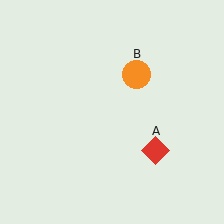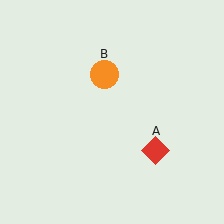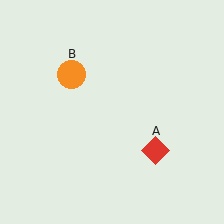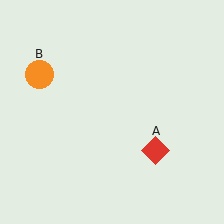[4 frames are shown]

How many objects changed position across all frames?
1 object changed position: orange circle (object B).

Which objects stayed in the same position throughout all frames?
Red diamond (object A) remained stationary.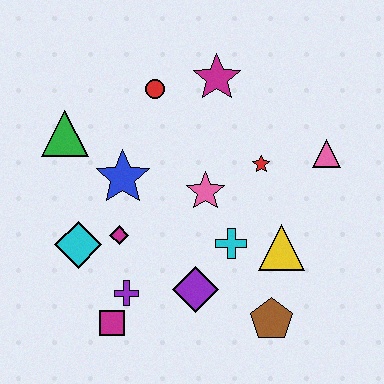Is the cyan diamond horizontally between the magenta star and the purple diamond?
No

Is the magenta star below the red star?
No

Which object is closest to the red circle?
The magenta star is closest to the red circle.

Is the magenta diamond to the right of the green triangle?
Yes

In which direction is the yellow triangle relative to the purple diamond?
The yellow triangle is to the right of the purple diamond.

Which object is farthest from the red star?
The magenta square is farthest from the red star.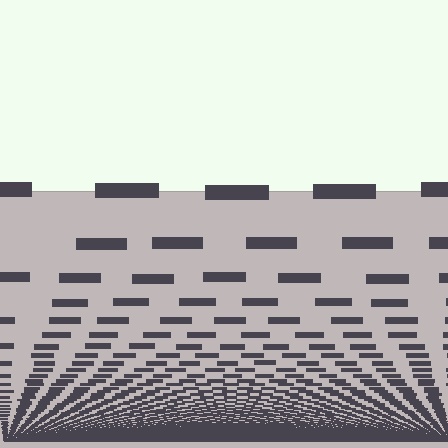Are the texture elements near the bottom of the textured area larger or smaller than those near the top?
Smaller. The gradient is inverted — elements near the bottom are smaller and denser.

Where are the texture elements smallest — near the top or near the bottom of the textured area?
Near the bottom.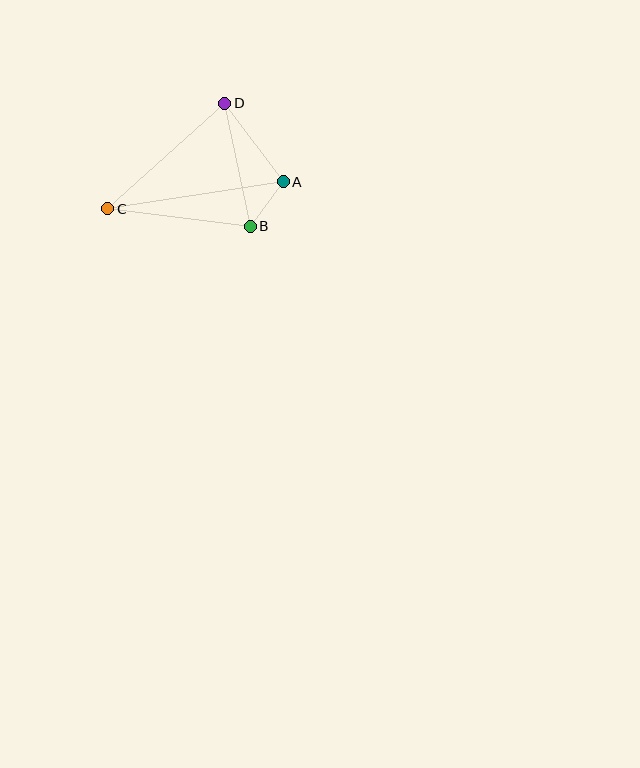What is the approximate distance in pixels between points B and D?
The distance between B and D is approximately 126 pixels.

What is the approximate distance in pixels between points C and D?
The distance between C and D is approximately 158 pixels.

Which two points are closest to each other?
Points A and B are closest to each other.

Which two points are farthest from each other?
Points A and C are farthest from each other.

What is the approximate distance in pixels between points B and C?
The distance between B and C is approximately 143 pixels.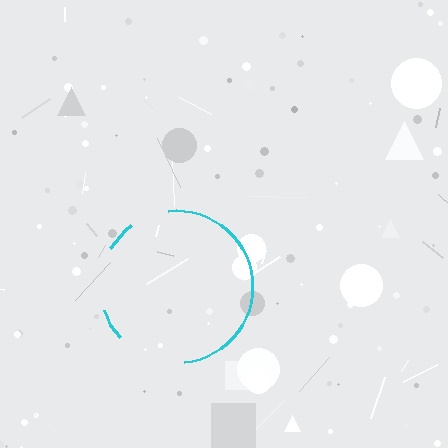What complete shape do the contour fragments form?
The contour fragments form a circle.